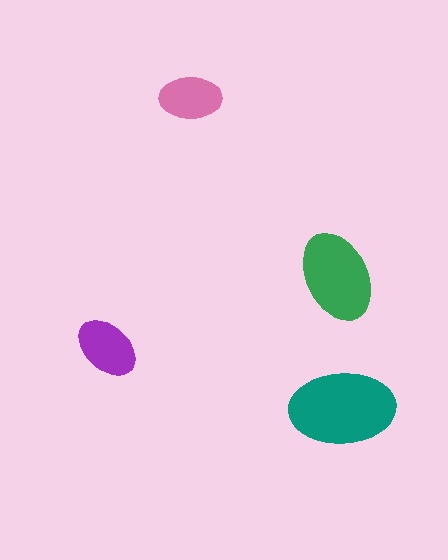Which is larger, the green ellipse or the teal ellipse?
The teal one.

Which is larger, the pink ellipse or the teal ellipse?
The teal one.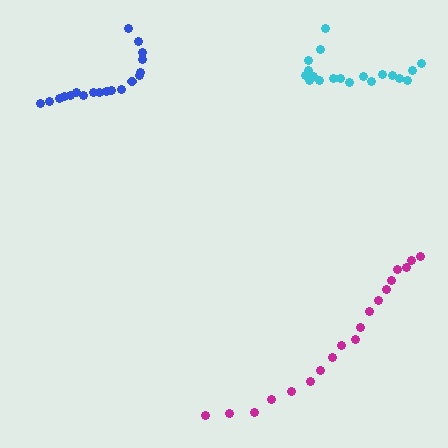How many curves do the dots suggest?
There are 3 distinct paths.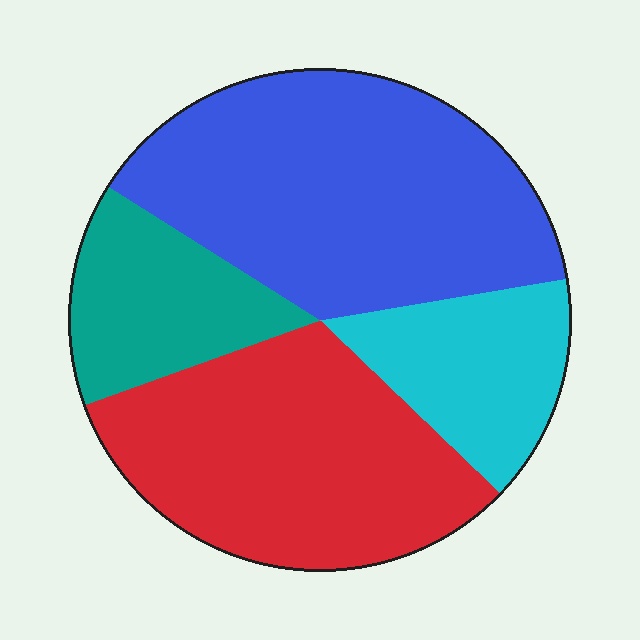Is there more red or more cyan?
Red.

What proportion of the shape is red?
Red takes up about one third (1/3) of the shape.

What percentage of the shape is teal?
Teal covers 15% of the shape.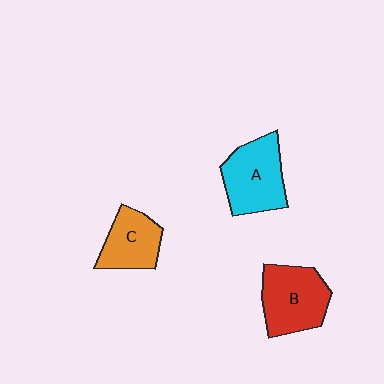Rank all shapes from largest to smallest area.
From largest to smallest: B (red), A (cyan), C (orange).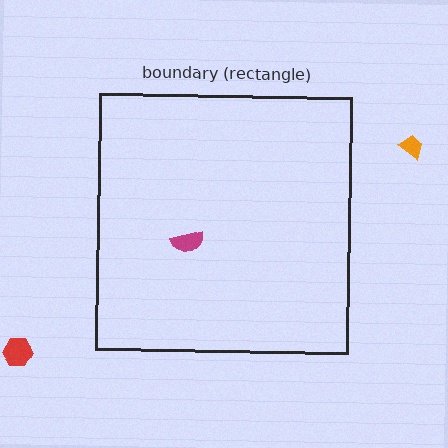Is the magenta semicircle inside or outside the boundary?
Inside.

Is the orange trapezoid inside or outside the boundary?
Outside.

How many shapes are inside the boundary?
1 inside, 2 outside.